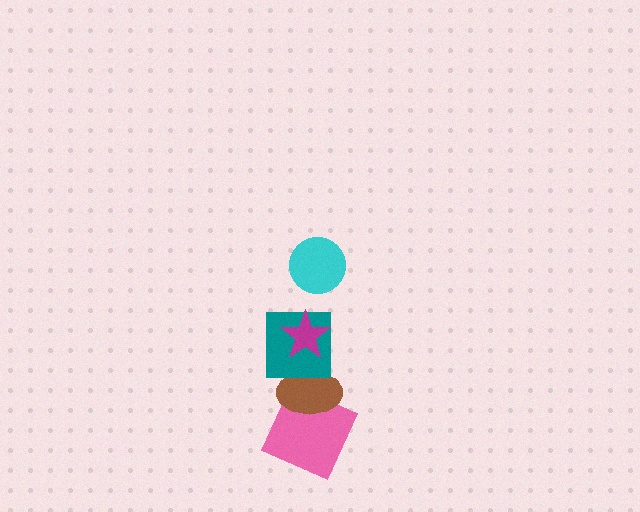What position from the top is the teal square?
The teal square is 3rd from the top.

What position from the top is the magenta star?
The magenta star is 2nd from the top.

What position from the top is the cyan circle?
The cyan circle is 1st from the top.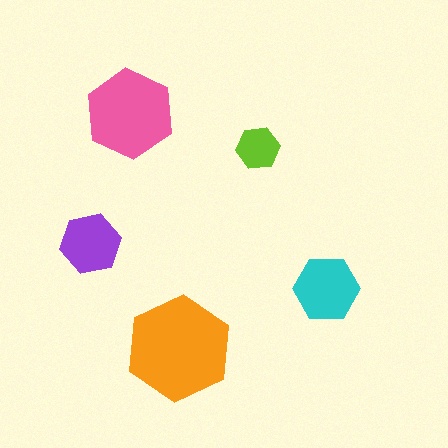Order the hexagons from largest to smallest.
the orange one, the pink one, the cyan one, the purple one, the lime one.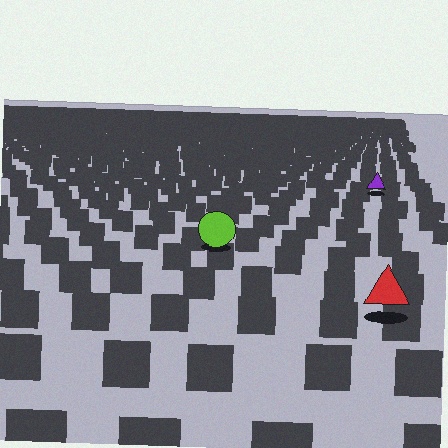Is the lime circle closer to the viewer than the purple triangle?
Yes. The lime circle is closer — you can tell from the texture gradient: the ground texture is coarser near it.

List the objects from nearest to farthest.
From nearest to farthest: the red triangle, the lime circle, the purple triangle.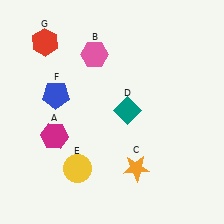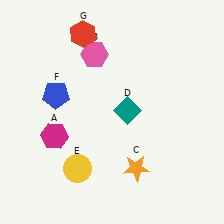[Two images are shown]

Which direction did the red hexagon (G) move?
The red hexagon (G) moved right.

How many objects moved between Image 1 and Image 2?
1 object moved between the two images.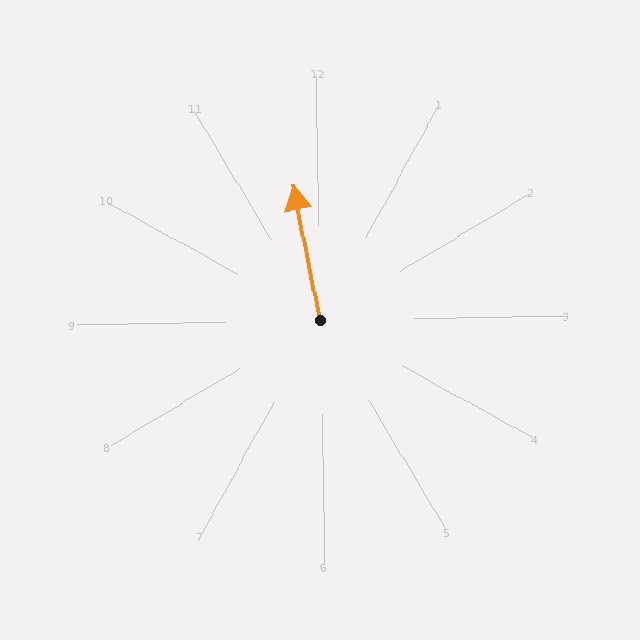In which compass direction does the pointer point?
North.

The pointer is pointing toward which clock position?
Roughly 12 o'clock.